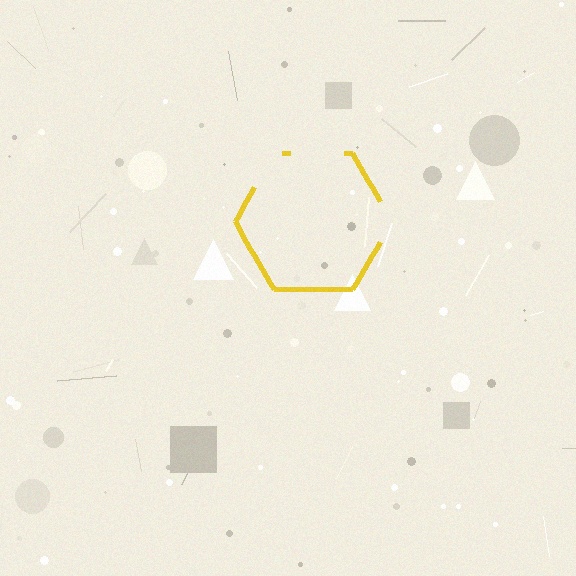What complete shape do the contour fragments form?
The contour fragments form a hexagon.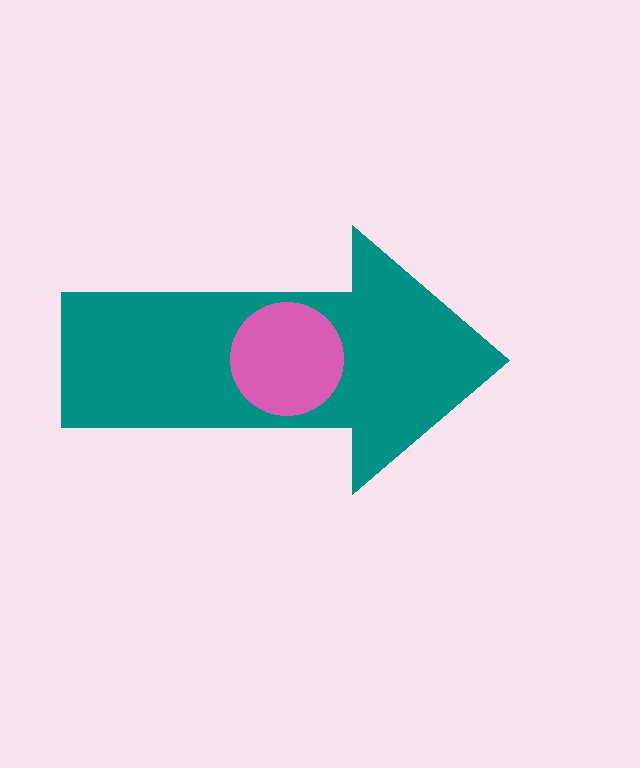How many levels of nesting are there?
2.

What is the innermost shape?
The pink circle.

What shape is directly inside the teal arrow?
The pink circle.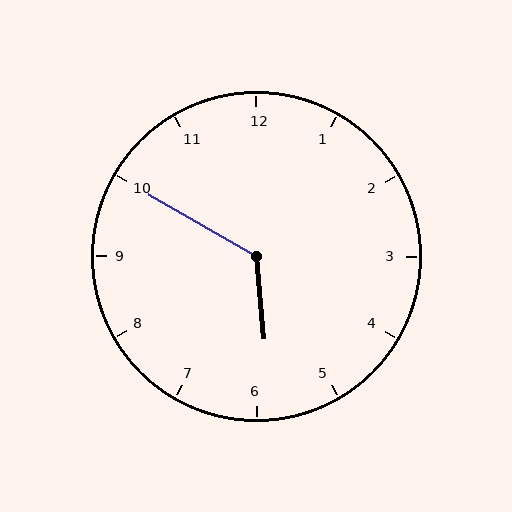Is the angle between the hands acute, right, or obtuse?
It is obtuse.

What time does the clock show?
5:50.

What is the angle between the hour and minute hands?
Approximately 125 degrees.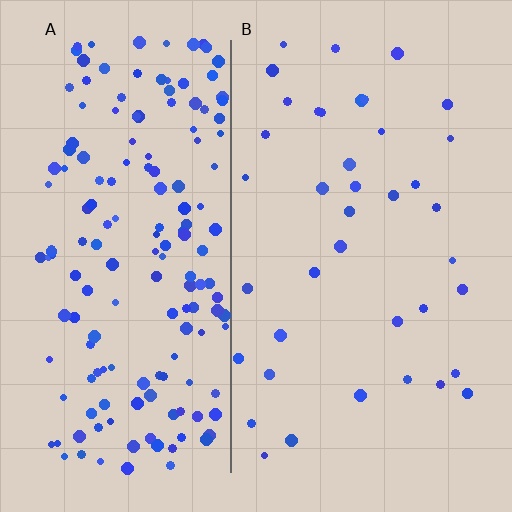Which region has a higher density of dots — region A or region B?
A (the left).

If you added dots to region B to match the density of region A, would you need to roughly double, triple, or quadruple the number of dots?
Approximately quadruple.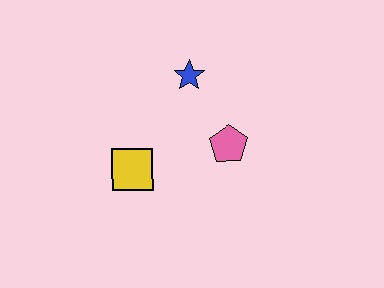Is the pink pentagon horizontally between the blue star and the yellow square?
No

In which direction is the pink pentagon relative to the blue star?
The pink pentagon is below the blue star.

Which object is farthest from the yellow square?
The blue star is farthest from the yellow square.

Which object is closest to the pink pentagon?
The blue star is closest to the pink pentagon.